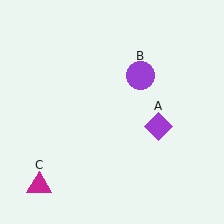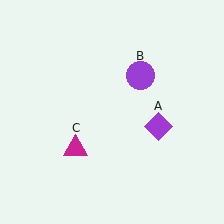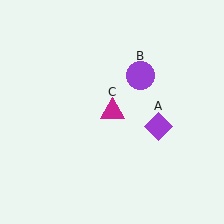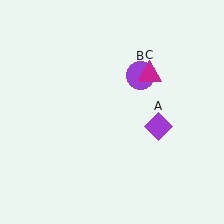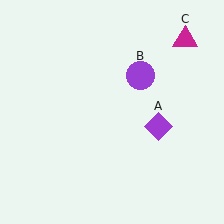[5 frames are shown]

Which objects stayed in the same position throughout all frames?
Purple diamond (object A) and purple circle (object B) remained stationary.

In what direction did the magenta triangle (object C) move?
The magenta triangle (object C) moved up and to the right.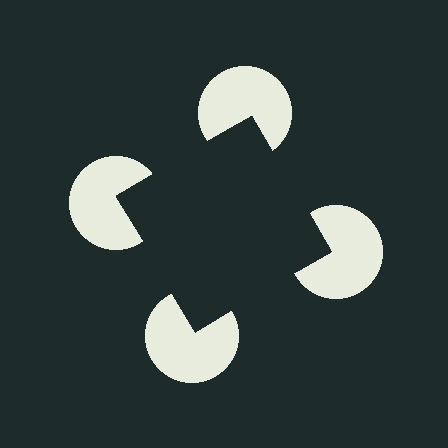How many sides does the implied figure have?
4 sides.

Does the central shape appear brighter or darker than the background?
It typically appears slightly darker than the background, even though no actual brightness change is drawn.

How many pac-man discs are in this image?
There are 4 — one at each vertex of the illusory square.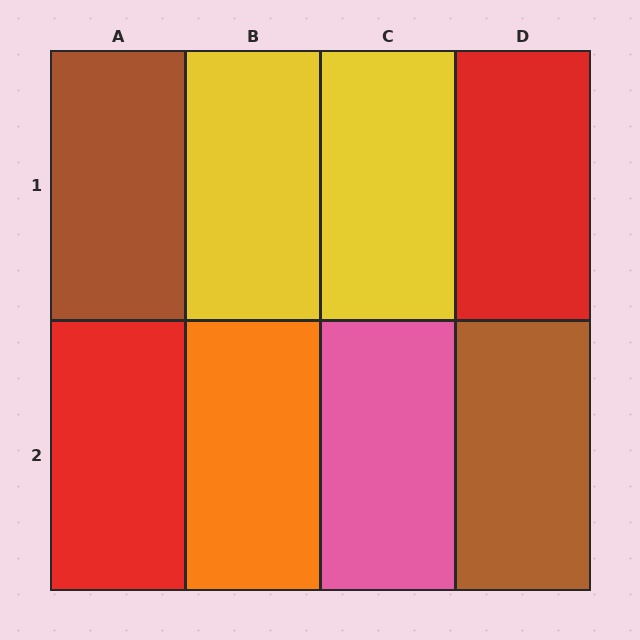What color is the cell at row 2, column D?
Brown.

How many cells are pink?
1 cell is pink.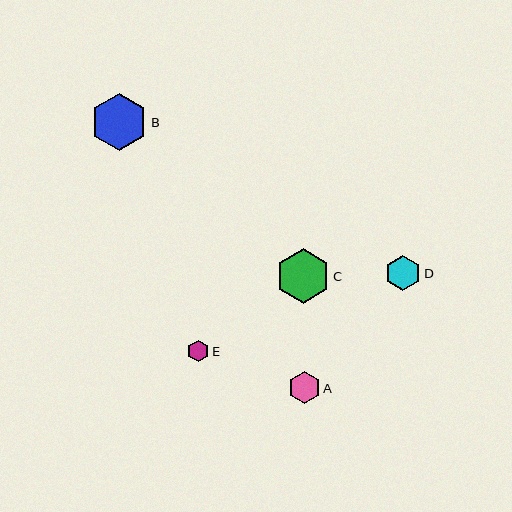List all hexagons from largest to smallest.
From largest to smallest: B, C, D, A, E.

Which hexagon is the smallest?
Hexagon E is the smallest with a size of approximately 21 pixels.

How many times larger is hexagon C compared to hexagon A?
Hexagon C is approximately 1.7 times the size of hexagon A.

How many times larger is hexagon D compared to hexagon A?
Hexagon D is approximately 1.1 times the size of hexagon A.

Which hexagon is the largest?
Hexagon B is the largest with a size of approximately 57 pixels.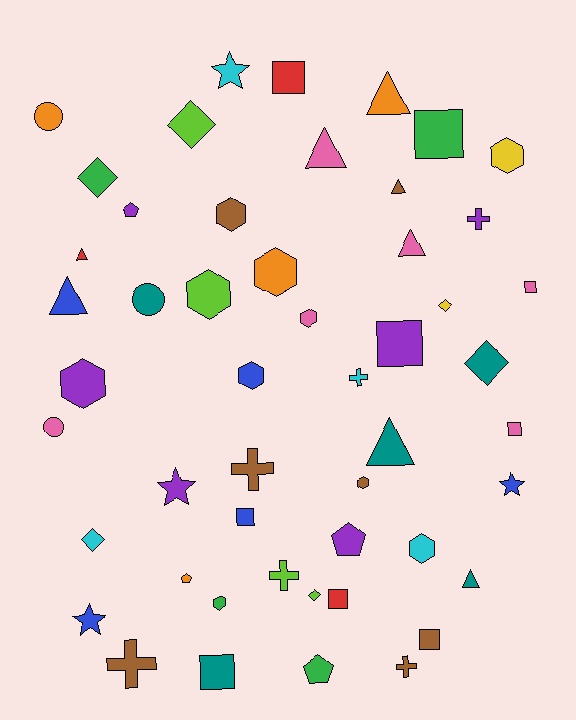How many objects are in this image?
There are 50 objects.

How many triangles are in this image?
There are 8 triangles.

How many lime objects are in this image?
There are 4 lime objects.